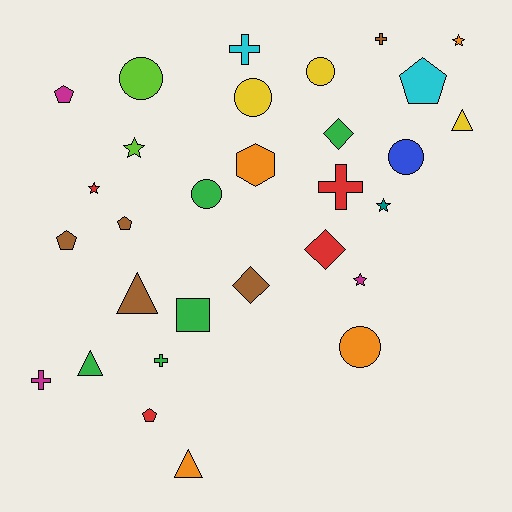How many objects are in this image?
There are 30 objects.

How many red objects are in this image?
There are 4 red objects.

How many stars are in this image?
There are 5 stars.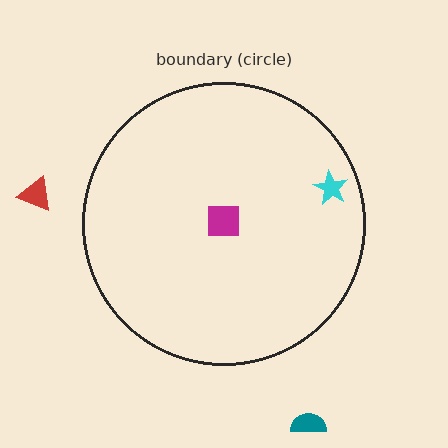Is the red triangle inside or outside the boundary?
Outside.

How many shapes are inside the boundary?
2 inside, 2 outside.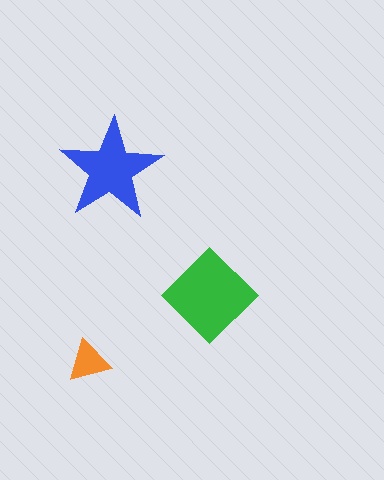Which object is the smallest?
The orange triangle.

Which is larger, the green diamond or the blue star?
The green diamond.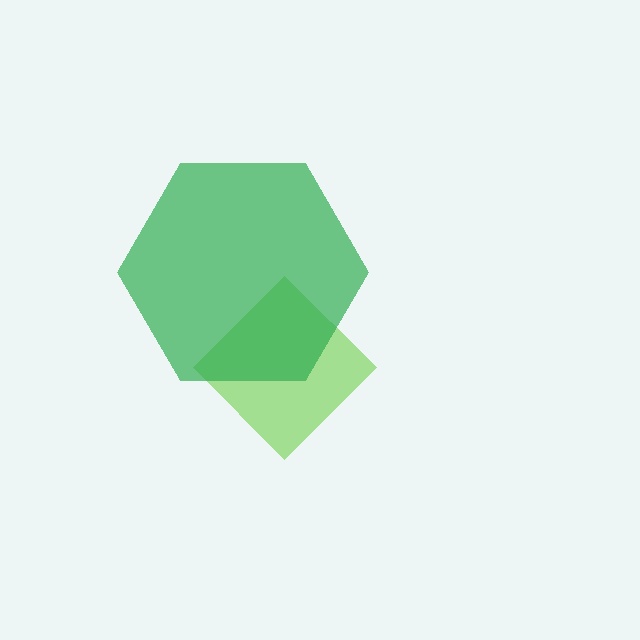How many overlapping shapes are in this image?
There are 2 overlapping shapes in the image.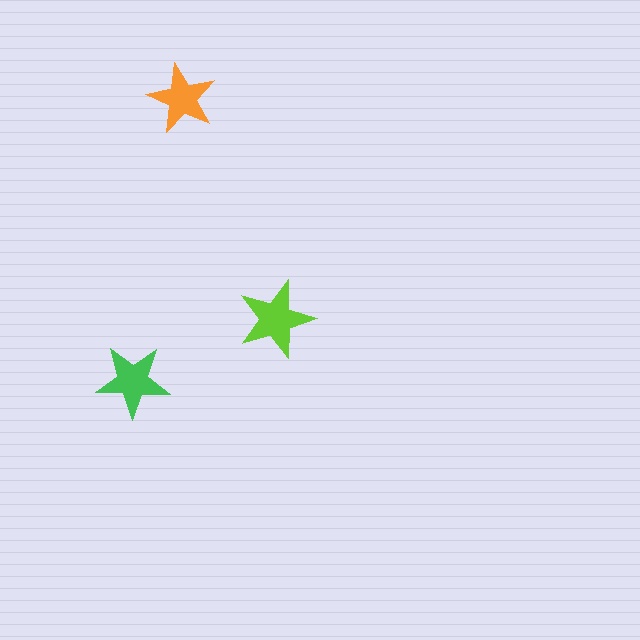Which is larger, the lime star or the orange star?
The lime one.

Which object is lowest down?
The green star is bottommost.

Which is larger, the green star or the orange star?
The green one.